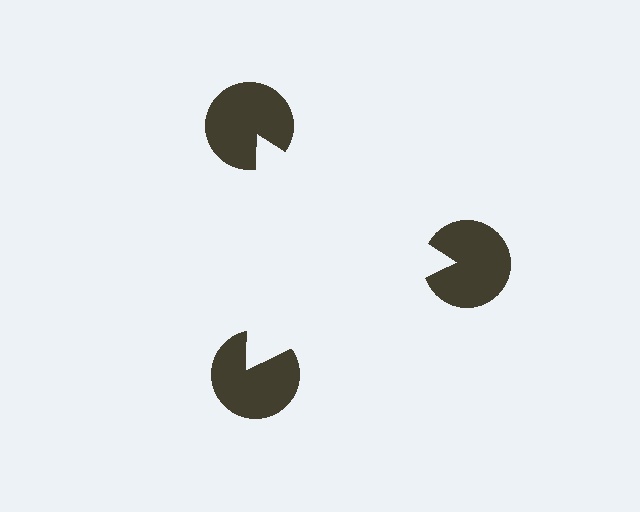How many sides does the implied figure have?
3 sides.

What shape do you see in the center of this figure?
An illusory triangle — its edges are inferred from the aligned wedge cuts in the pac-man discs, not physically drawn.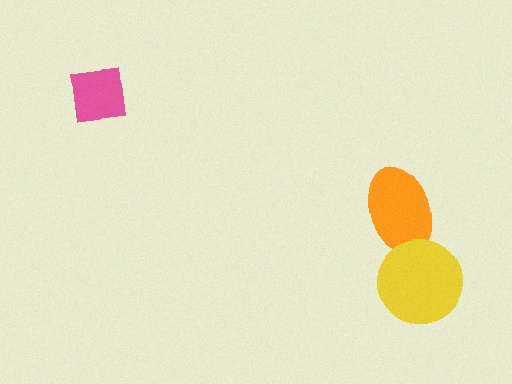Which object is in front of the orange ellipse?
The yellow circle is in front of the orange ellipse.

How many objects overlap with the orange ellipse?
1 object overlaps with the orange ellipse.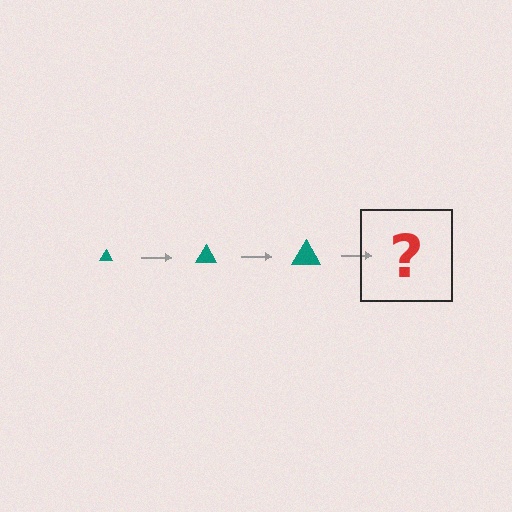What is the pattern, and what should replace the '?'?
The pattern is that the triangle gets progressively larger each step. The '?' should be a teal triangle, larger than the previous one.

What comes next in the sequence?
The next element should be a teal triangle, larger than the previous one.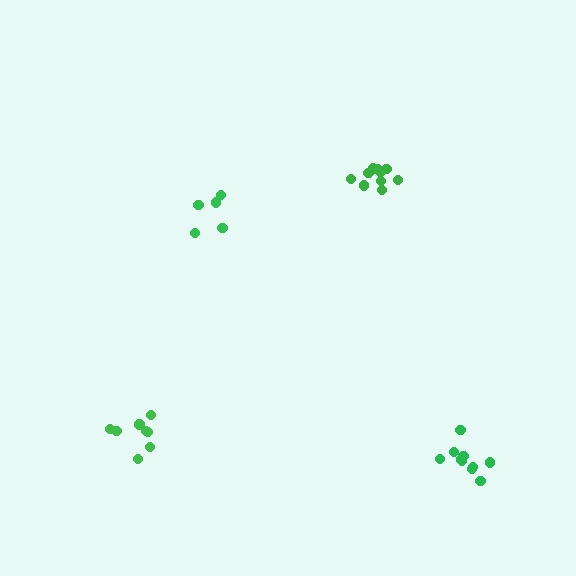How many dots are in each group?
Group 1: 10 dots, Group 2: 8 dots, Group 3: 5 dots, Group 4: 10 dots (33 total).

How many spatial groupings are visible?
There are 4 spatial groupings.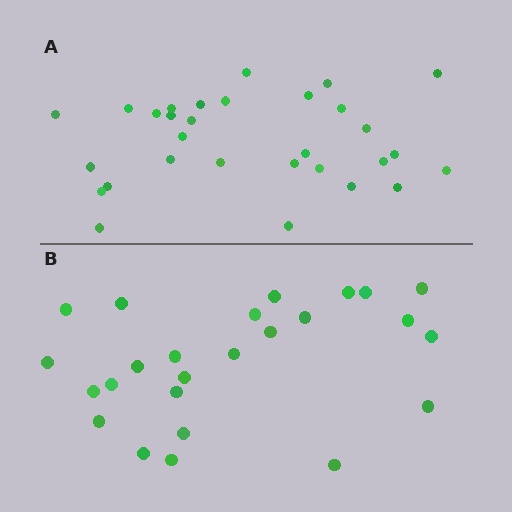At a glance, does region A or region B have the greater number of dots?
Region A (the top region) has more dots.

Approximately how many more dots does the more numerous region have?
Region A has about 5 more dots than region B.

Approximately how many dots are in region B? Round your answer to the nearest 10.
About 20 dots. (The exact count is 25, which rounds to 20.)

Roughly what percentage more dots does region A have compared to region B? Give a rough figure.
About 20% more.